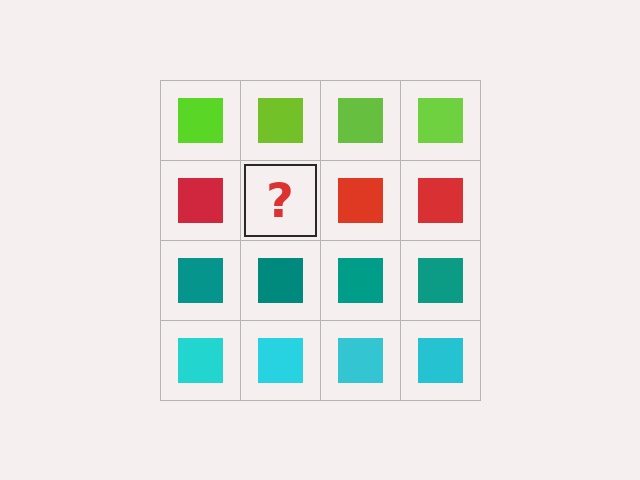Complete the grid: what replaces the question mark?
The question mark should be replaced with a red square.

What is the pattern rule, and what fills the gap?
The rule is that each row has a consistent color. The gap should be filled with a red square.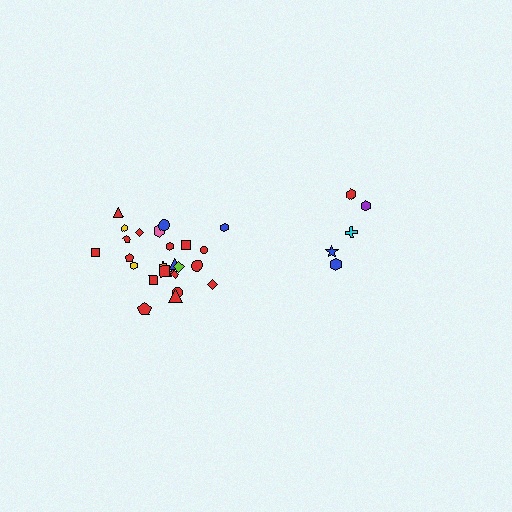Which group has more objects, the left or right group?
The left group.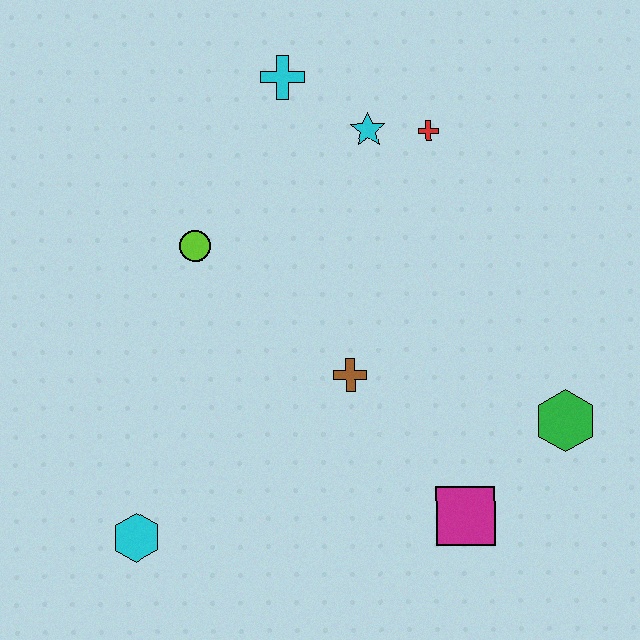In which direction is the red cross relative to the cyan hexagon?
The red cross is above the cyan hexagon.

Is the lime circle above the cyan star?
No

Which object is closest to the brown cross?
The magenta square is closest to the brown cross.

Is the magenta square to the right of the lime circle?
Yes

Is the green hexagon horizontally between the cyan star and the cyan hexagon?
No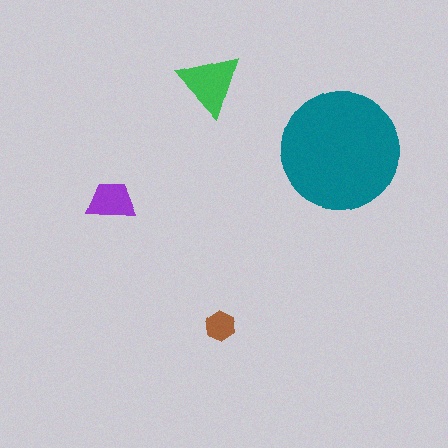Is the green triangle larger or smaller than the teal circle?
Smaller.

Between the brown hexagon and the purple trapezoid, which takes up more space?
The purple trapezoid.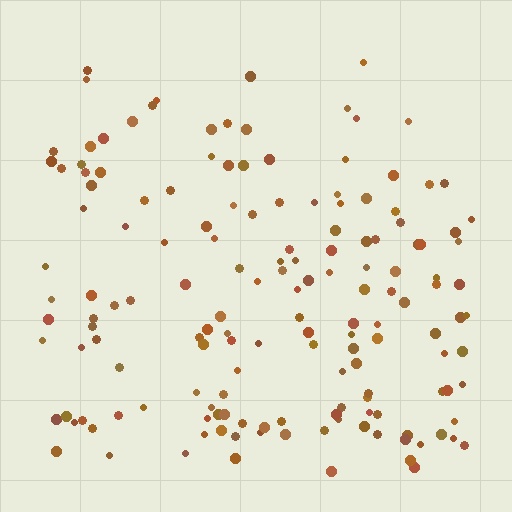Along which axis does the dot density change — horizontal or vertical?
Vertical.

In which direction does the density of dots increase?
From top to bottom, with the bottom side densest.